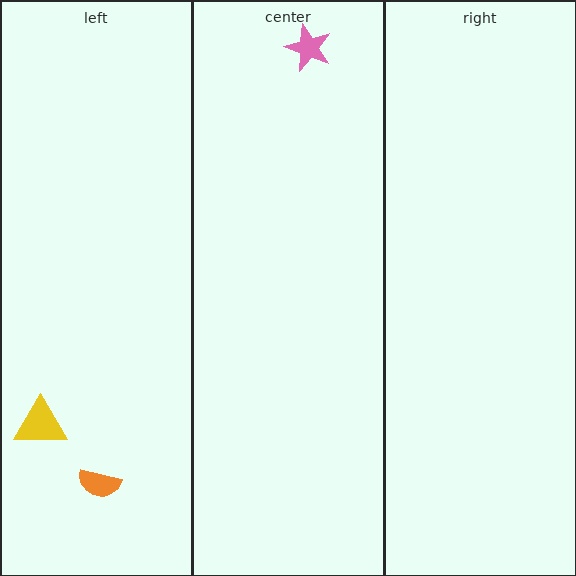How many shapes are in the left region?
2.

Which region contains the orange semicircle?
The left region.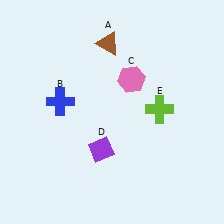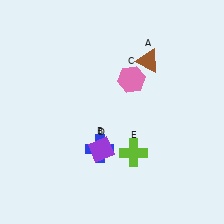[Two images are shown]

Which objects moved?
The objects that moved are: the brown triangle (A), the blue cross (B), the lime cross (E).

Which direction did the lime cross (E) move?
The lime cross (E) moved down.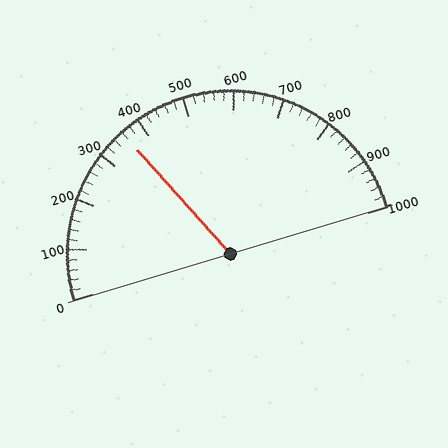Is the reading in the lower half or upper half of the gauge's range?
The reading is in the lower half of the range (0 to 1000).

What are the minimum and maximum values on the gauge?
The gauge ranges from 0 to 1000.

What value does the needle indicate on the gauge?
The needle indicates approximately 360.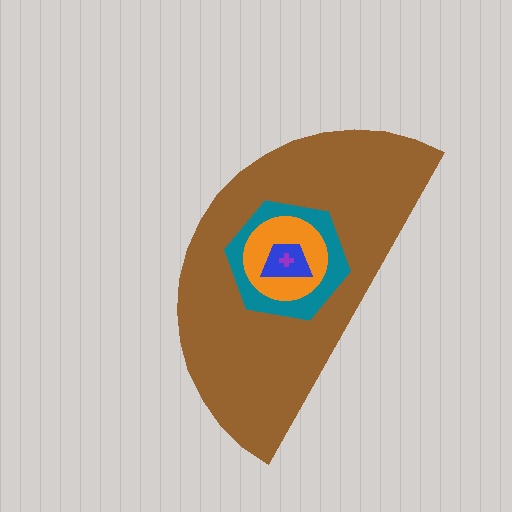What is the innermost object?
The purple cross.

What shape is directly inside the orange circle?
The blue trapezoid.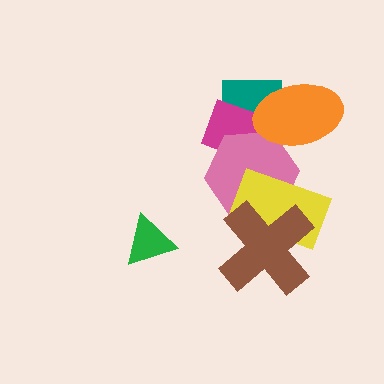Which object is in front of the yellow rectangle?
The brown cross is in front of the yellow rectangle.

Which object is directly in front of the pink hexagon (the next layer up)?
The yellow rectangle is directly in front of the pink hexagon.